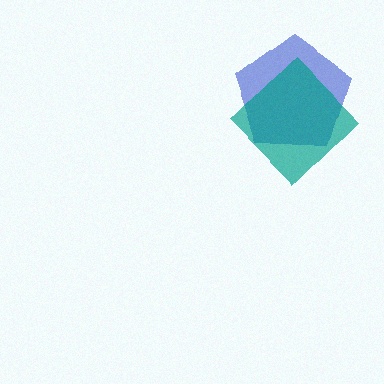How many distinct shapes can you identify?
There are 2 distinct shapes: a blue pentagon, a teal diamond.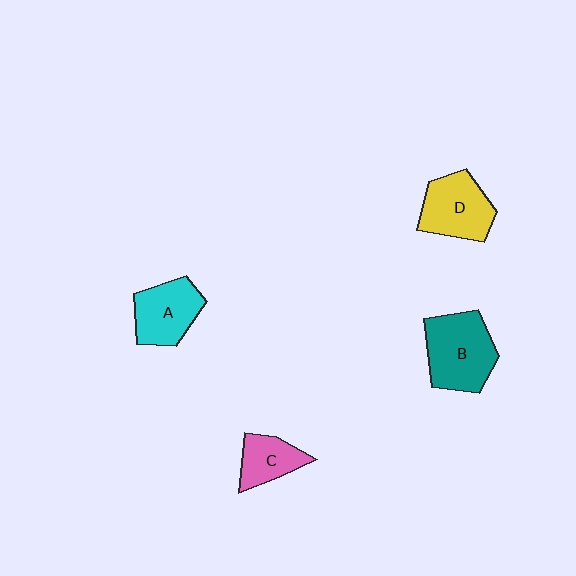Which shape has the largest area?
Shape B (teal).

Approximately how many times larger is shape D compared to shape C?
Approximately 1.5 times.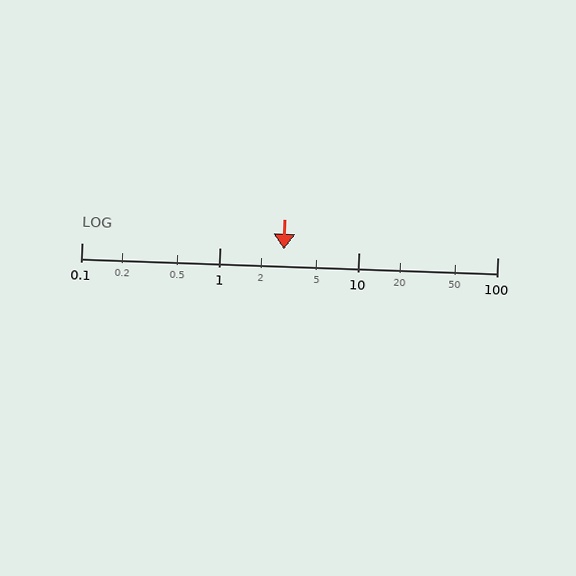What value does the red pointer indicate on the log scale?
The pointer indicates approximately 2.9.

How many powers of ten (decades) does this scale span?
The scale spans 3 decades, from 0.1 to 100.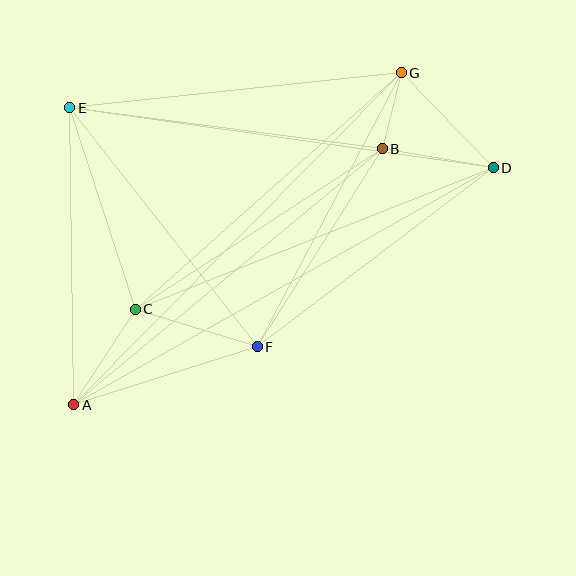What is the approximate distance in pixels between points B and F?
The distance between B and F is approximately 234 pixels.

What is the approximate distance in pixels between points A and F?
The distance between A and F is approximately 193 pixels.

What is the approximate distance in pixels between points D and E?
The distance between D and E is approximately 428 pixels.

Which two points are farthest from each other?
Points A and D are farthest from each other.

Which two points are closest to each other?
Points B and G are closest to each other.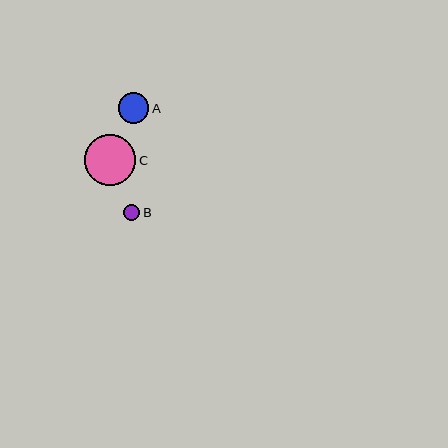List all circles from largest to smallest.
From largest to smallest: C, A, B.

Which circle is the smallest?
Circle B is the smallest with a size of approximately 16 pixels.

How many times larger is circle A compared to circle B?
Circle A is approximately 1.9 times the size of circle B.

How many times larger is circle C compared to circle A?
Circle C is approximately 1.7 times the size of circle A.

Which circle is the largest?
Circle C is the largest with a size of approximately 52 pixels.